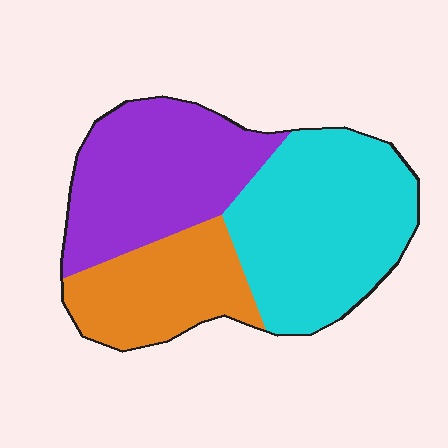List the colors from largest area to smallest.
From largest to smallest: cyan, purple, orange.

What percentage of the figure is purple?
Purple takes up about one third (1/3) of the figure.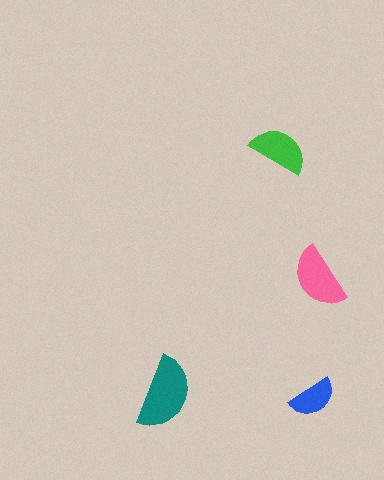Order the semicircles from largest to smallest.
the teal one, the pink one, the green one, the blue one.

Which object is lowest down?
The blue semicircle is bottommost.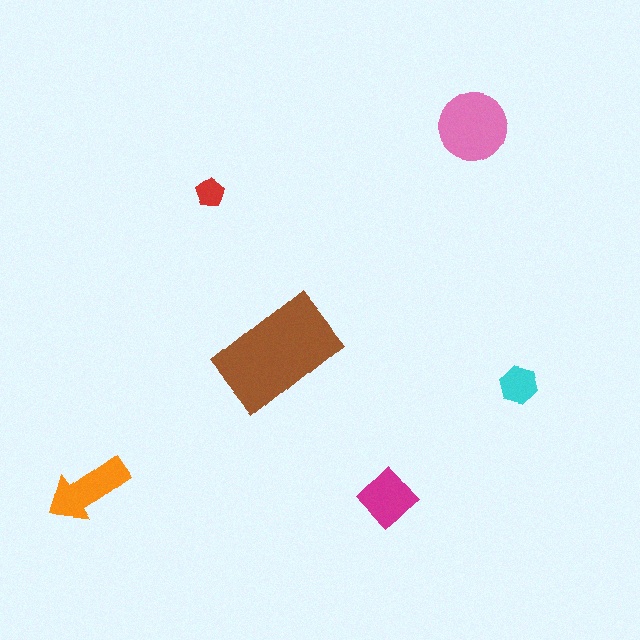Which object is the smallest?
The red pentagon.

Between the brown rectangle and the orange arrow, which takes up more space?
The brown rectangle.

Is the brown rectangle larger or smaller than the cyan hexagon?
Larger.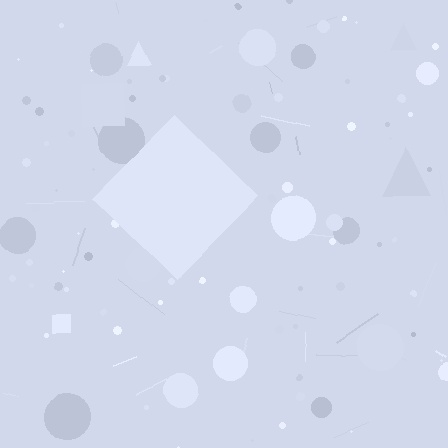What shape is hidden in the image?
A diamond is hidden in the image.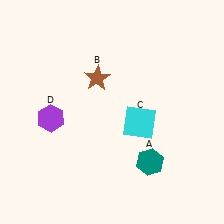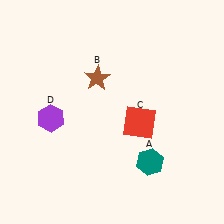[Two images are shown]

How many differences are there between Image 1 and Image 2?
There is 1 difference between the two images.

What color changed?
The square (C) changed from cyan in Image 1 to red in Image 2.